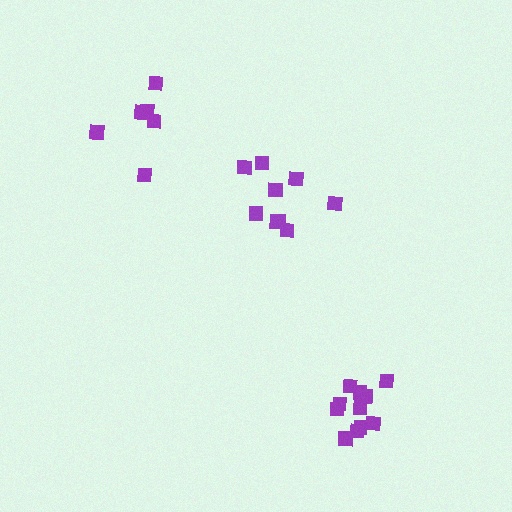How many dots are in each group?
Group 1: 11 dots, Group 2: 6 dots, Group 3: 9 dots (26 total).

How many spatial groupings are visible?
There are 3 spatial groupings.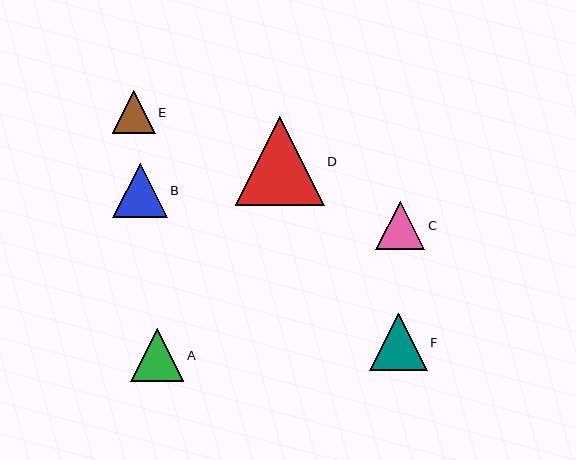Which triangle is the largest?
Triangle D is the largest with a size of approximately 89 pixels.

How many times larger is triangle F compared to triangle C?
Triangle F is approximately 1.2 times the size of triangle C.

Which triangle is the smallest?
Triangle E is the smallest with a size of approximately 43 pixels.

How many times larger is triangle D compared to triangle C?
Triangle D is approximately 1.8 times the size of triangle C.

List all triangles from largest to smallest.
From largest to smallest: D, F, B, A, C, E.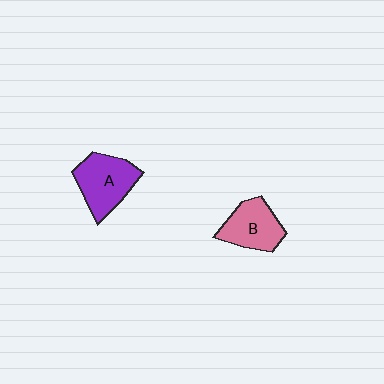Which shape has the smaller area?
Shape B (pink).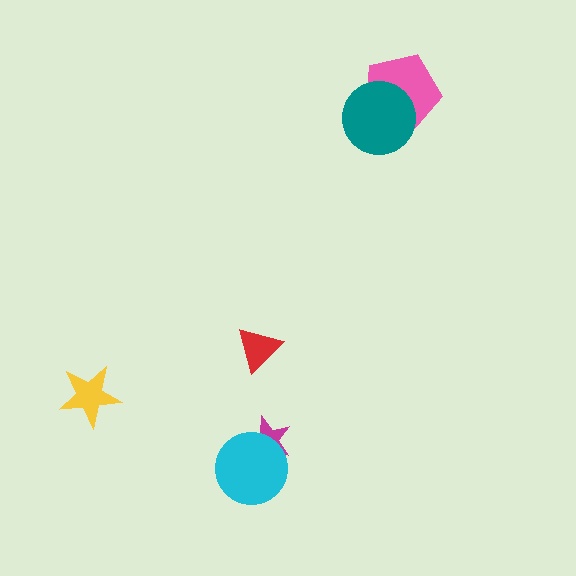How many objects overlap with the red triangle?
0 objects overlap with the red triangle.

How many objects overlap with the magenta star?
1 object overlaps with the magenta star.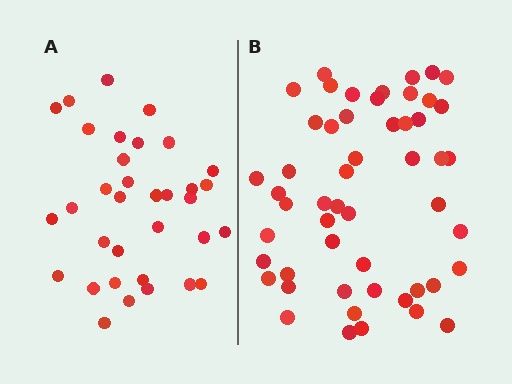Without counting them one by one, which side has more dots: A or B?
Region B (the right region) has more dots.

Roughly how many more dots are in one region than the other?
Region B has approximately 20 more dots than region A.